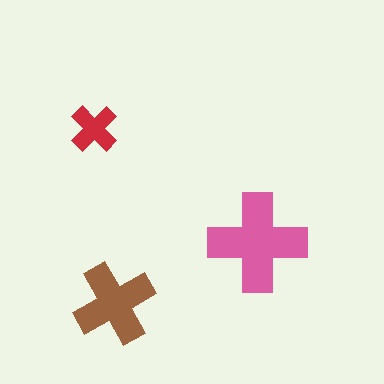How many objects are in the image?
There are 3 objects in the image.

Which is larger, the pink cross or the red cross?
The pink one.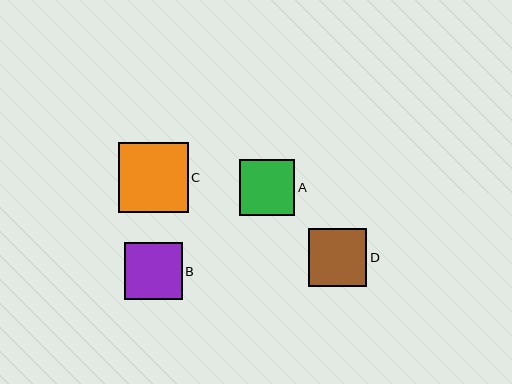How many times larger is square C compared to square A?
Square C is approximately 1.3 times the size of square A.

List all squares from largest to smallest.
From largest to smallest: C, D, B, A.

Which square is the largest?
Square C is the largest with a size of approximately 70 pixels.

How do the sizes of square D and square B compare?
Square D and square B are approximately the same size.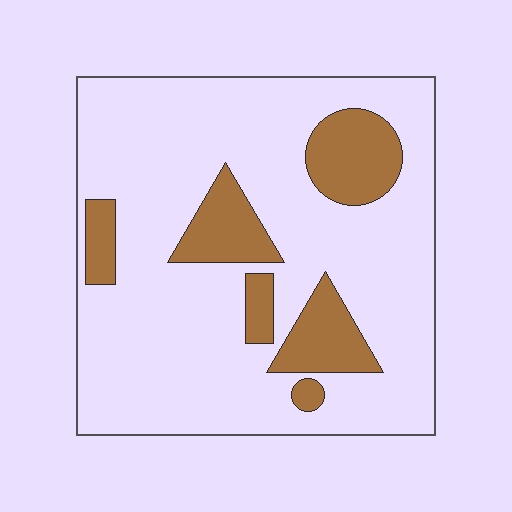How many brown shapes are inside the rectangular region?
6.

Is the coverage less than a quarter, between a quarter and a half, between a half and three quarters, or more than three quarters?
Less than a quarter.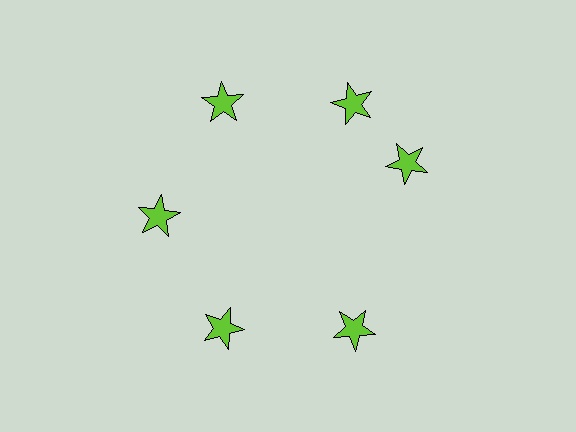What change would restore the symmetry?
The symmetry would be restored by rotating it back into even spacing with its neighbors so that all 6 stars sit at equal angles and equal distance from the center.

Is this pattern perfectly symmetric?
No. The 6 lime stars are arranged in a ring, but one element near the 3 o'clock position is rotated out of alignment along the ring, breaking the 6-fold rotational symmetry.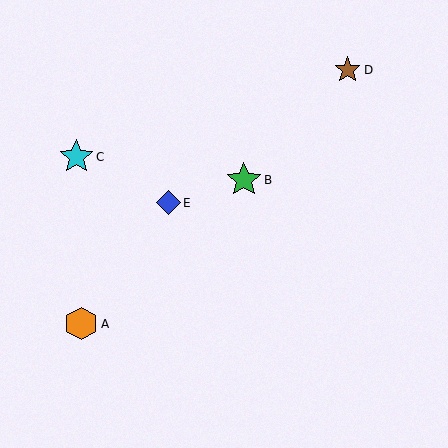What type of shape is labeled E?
Shape E is a blue diamond.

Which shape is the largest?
The green star (labeled B) is the largest.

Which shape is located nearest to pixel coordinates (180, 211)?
The blue diamond (labeled E) at (169, 203) is nearest to that location.